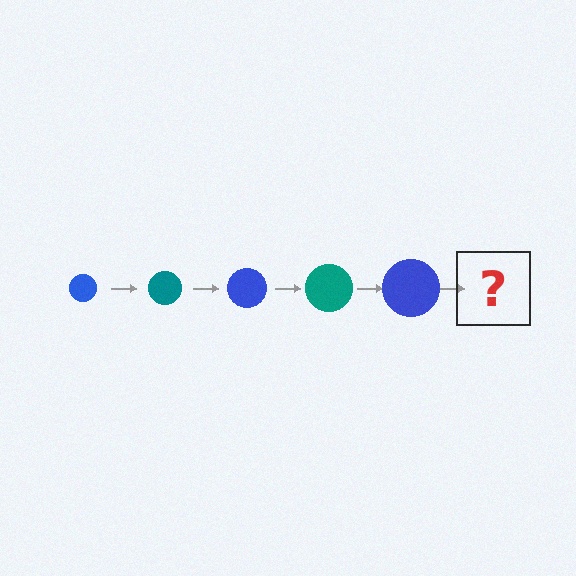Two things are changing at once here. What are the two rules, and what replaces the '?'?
The two rules are that the circle grows larger each step and the color cycles through blue and teal. The '?' should be a teal circle, larger than the previous one.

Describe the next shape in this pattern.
It should be a teal circle, larger than the previous one.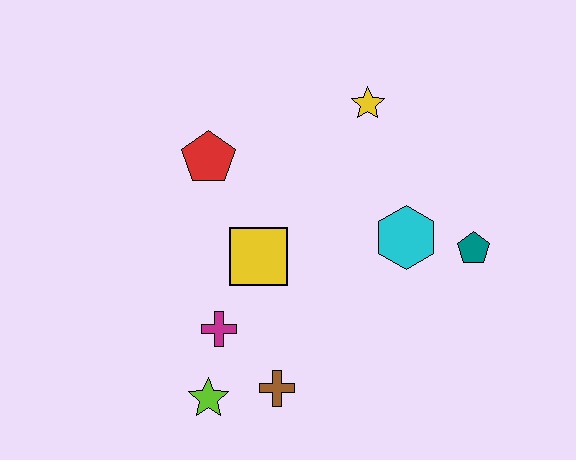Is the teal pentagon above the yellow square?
Yes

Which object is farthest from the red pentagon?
The teal pentagon is farthest from the red pentagon.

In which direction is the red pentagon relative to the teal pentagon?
The red pentagon is to the left of the teal pentagon.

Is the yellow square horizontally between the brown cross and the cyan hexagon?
No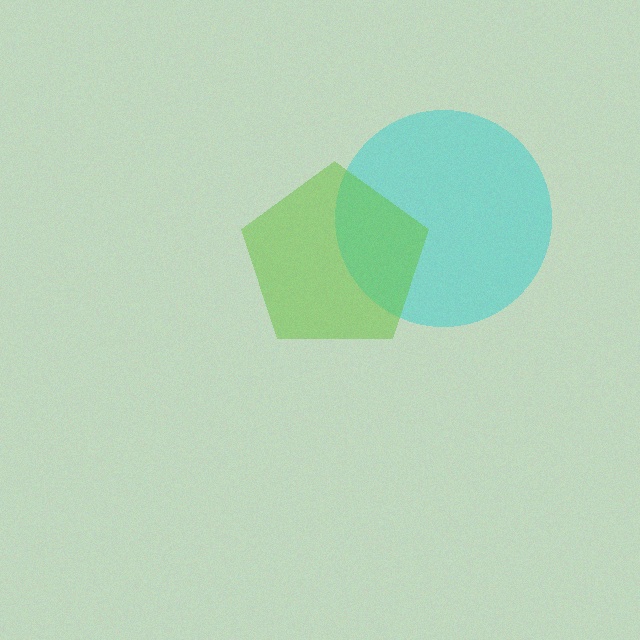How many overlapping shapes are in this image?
There are 2 overlapping shapes in the image.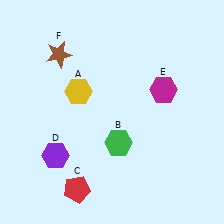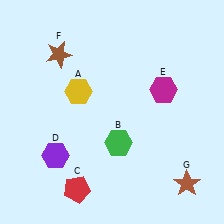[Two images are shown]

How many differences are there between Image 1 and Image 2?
There is 1 difference between the two images.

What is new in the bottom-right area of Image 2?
A brown star (G) was added in the bottom-right area of Image 2.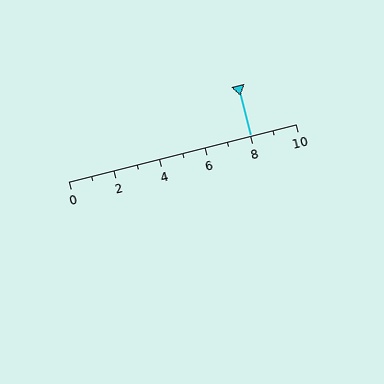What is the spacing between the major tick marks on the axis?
The major ticks are spaced 2 apart.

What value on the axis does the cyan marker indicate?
The marker indicates approximately 8.